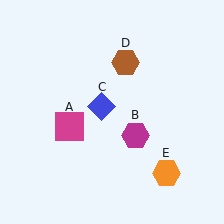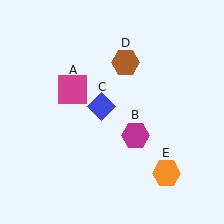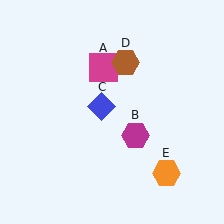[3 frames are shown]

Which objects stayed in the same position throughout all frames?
Magenta hexagon (object B) and blue diamond (object C) and brown hexagon (object D) and orange hexagon (object E) remained stationary.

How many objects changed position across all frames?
1 object changed position: magenta square (object A).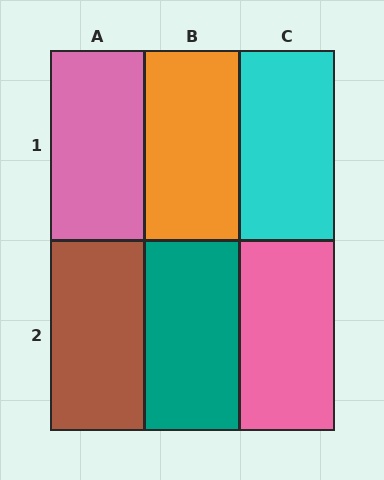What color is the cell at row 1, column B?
Orange.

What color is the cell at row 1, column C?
Cyan.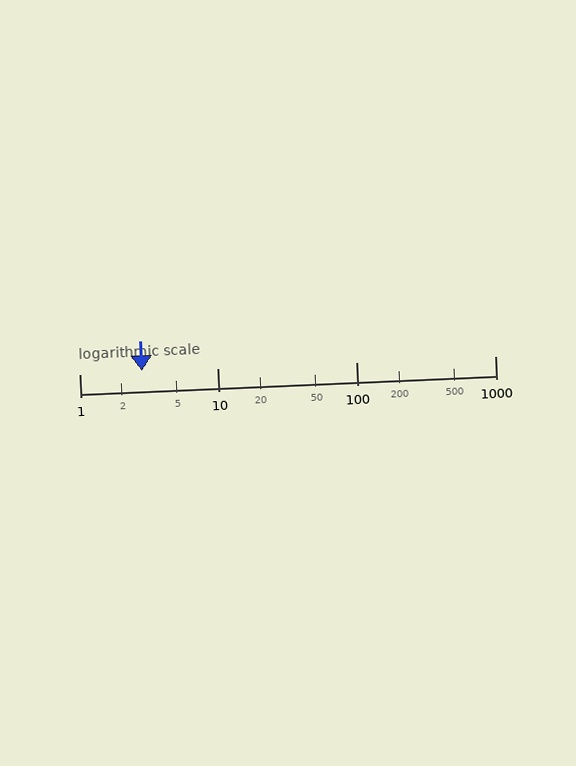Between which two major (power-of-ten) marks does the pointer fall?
The pointer is between 1 and 10.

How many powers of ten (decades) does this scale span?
The scale spans 3 decades, from 1 to 1000.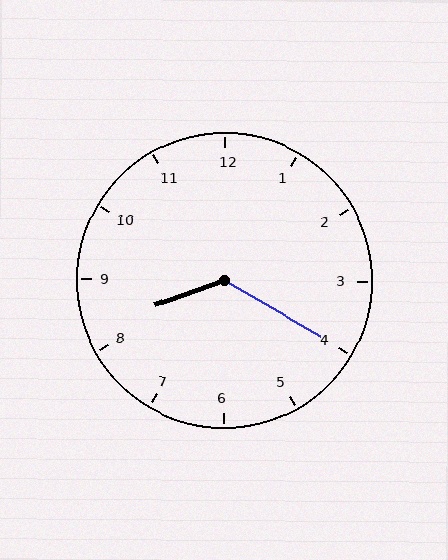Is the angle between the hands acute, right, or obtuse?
It is obtuse.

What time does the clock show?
8:20.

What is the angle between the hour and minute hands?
Approximately 130 degrees.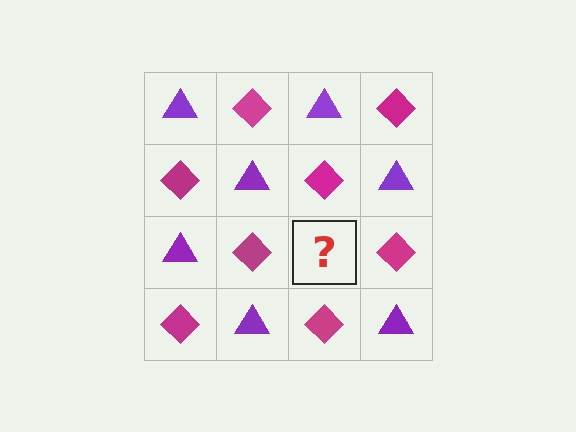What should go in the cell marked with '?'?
The missing cell should contain a purple triangle.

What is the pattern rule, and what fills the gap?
The rule is that it alternates purple triangle and magenta diamond in a checkerboard pattern. The gap should be filled with a purple triangle.